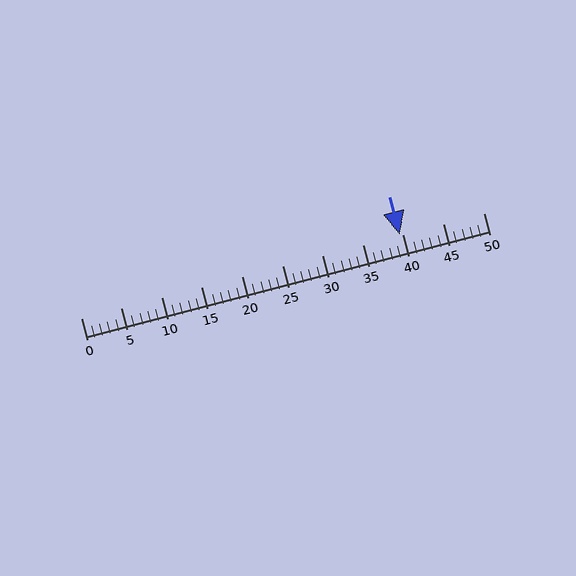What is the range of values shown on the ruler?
The ruler shows values from 0 to 50.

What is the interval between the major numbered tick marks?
The major tick marks are spaced 5 units apart.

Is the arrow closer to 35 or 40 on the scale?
The arrow is closer to 40.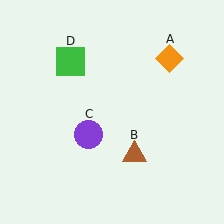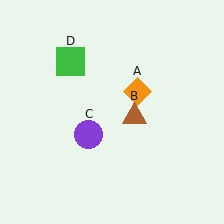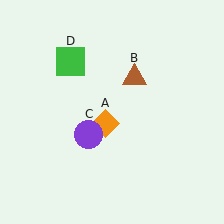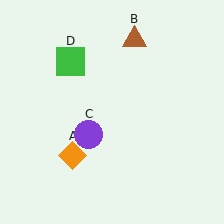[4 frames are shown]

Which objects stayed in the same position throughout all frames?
Purple circle (object C) and green square (object D) remained stationary.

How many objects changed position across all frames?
2 objects changed position: orange diamond (object A), brown triangle (object B).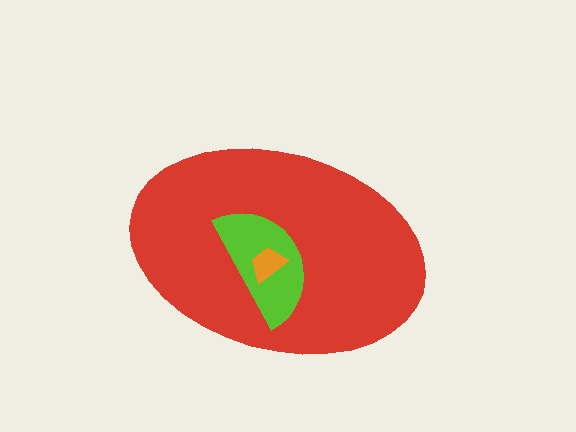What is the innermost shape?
The orange trapezoid.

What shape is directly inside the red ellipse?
The lime semicircle.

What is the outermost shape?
The red ellipse.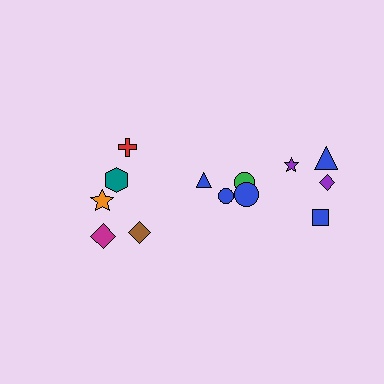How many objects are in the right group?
There are 8 objects.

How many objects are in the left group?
There are 5 objects.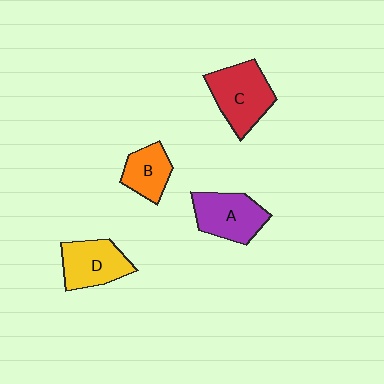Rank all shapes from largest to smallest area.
From largest to smallest: C (red), A (purple), D (yellow), B (orange).